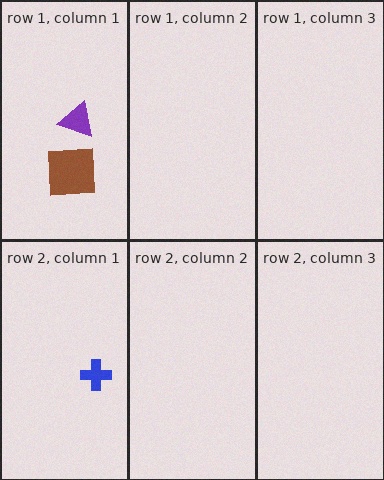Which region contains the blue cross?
The row 2, column 1 region.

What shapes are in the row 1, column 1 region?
The purple triangle, the brown square.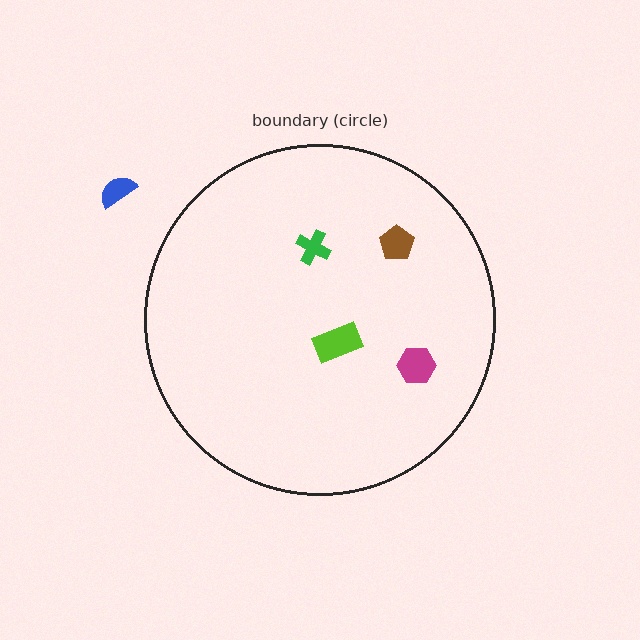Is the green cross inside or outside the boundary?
Inside.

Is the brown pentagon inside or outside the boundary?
Inside.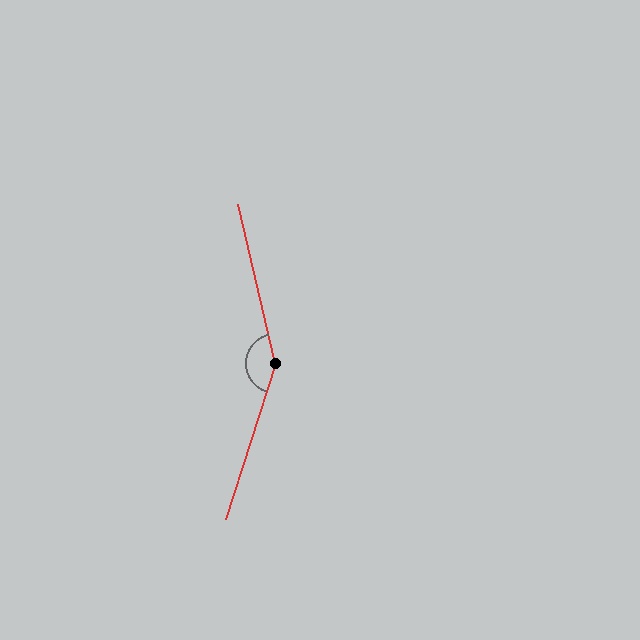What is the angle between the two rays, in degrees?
Approximately 149 degrees.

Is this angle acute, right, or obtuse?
It is obtuse.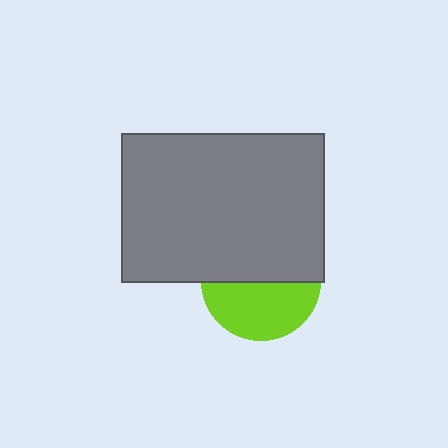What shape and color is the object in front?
The object in front is a gray rectangle.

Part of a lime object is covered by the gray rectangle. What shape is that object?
It is a circle.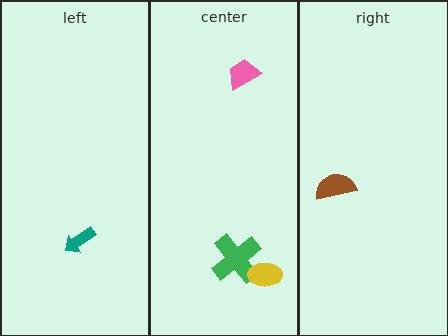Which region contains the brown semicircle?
The right region.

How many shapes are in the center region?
3.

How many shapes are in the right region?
1.